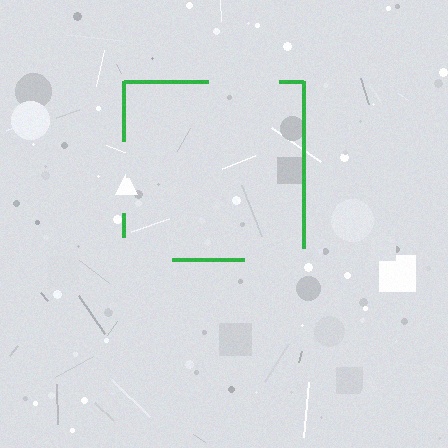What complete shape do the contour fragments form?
The contour fragments form a square.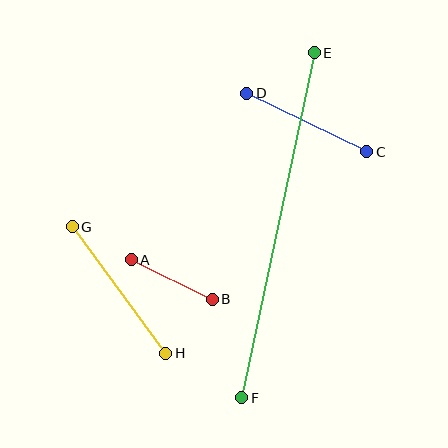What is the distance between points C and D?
The distance is approximately 134 pixels.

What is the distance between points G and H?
The distance is approximately 158 pixels.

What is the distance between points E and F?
The distance is approximately 352 pixels.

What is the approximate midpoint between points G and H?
The midpoint is at approximately (119, 290) pixels.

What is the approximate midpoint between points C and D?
The midpoint is at approximately (307, 122) pixels.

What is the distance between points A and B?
The distance is approximately 90 pixels.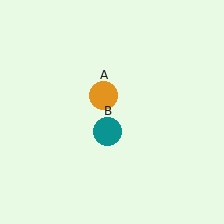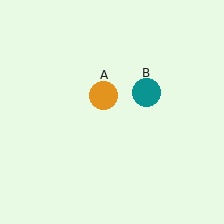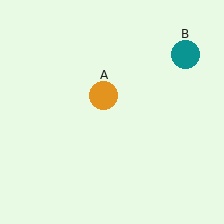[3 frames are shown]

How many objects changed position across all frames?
1 object changed position: teal circle (object B).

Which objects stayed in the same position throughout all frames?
Orange circle (object A) remained stationary.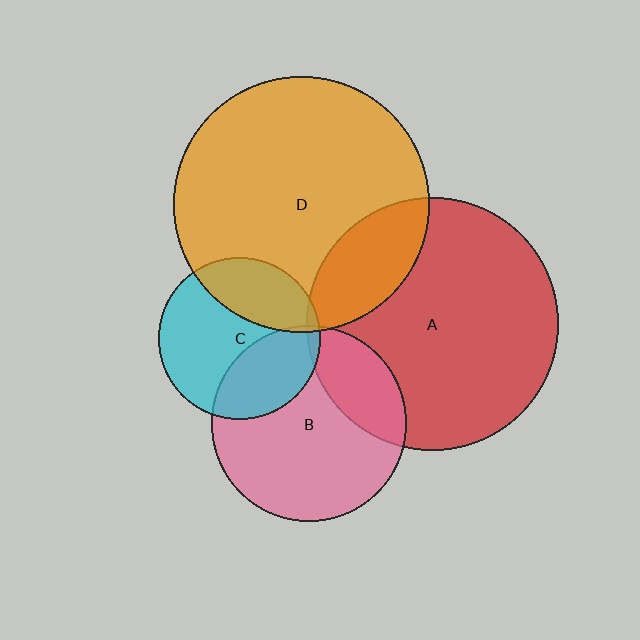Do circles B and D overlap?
Yes.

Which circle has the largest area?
Circle D (orange).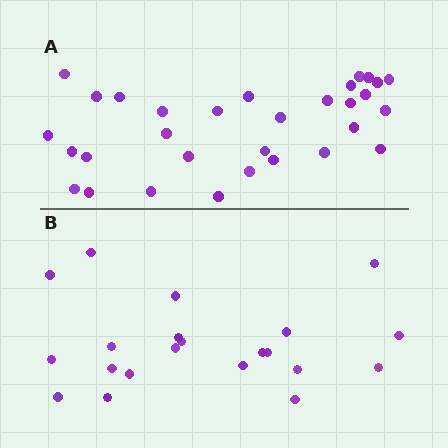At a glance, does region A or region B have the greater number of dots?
Region A (the top region) has more dots.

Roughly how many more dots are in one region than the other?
Region A has roughly 10 or so more dots than region B.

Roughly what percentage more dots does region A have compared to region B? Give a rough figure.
About 50% more.